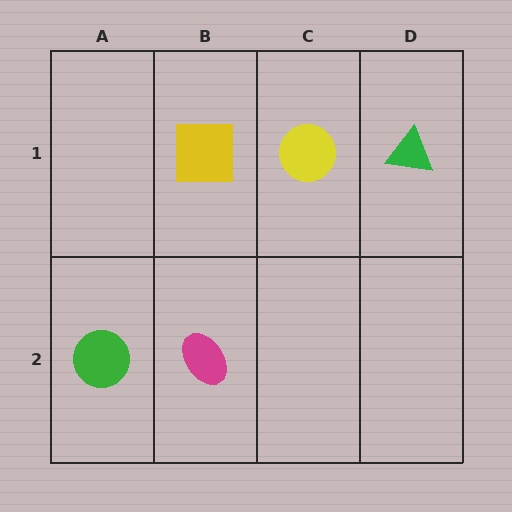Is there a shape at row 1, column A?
No, that cell is empty.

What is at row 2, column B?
A magenta ellipse.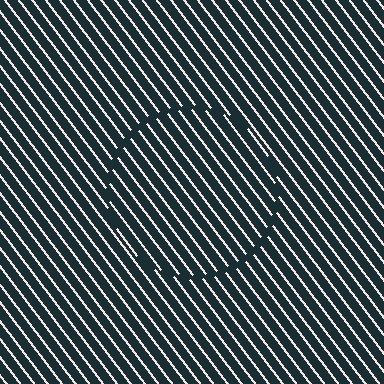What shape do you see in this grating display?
An illusory circle. The interior of the shape contains the same grating, shifted by half a period — the contour is defined by the phase discontinuity where line-ends from the inner and outer gratings abut.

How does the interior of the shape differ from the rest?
The interior of the shape contains the same grating, shifted by half a period — the contour is defined by the phase discontinuity where line-ends from the inner and outer gratings abut.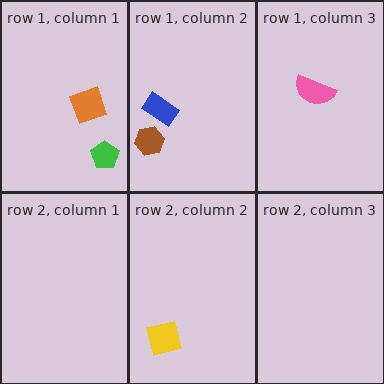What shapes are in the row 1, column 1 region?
The green pentagon, the orange diamond.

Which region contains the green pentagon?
The row 1, column 1 region.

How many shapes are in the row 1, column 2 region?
2.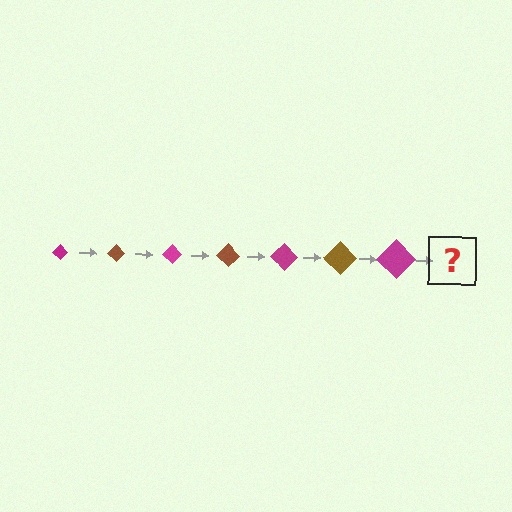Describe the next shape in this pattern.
It should be a brown diamond, larger than the previous one.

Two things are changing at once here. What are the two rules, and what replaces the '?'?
The two rules are that the diamond grows larger each step and the color cycles through magenta and brown. The '?' should be a brown diamond, larger than the previous one.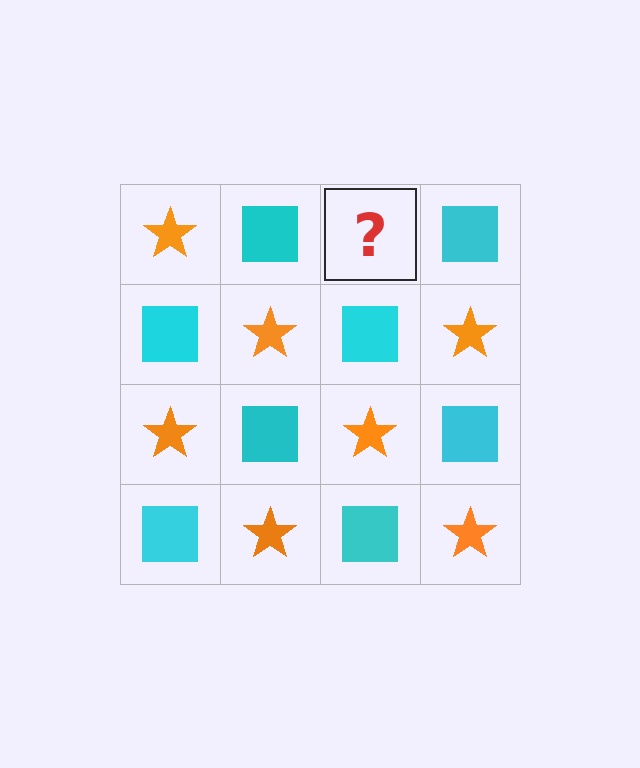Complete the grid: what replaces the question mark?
The question mark should be replaced with an orange star.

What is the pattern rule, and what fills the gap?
The rule is that it alternates orange star and cyan square in a checkerboard pattern. The gap should be filled with an orange star.